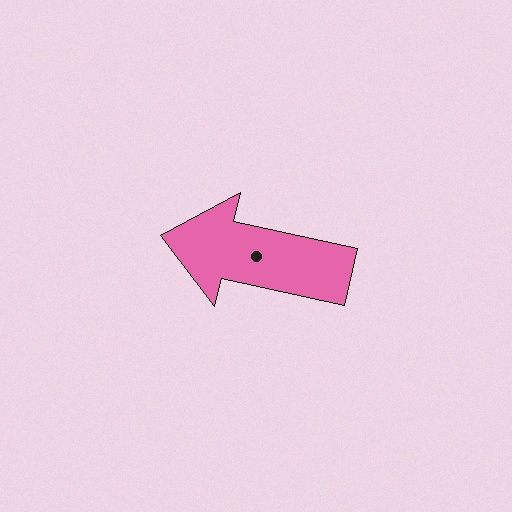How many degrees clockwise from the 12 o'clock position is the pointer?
Approximately 282 degrees.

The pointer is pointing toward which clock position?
Roughly 9 o'clock.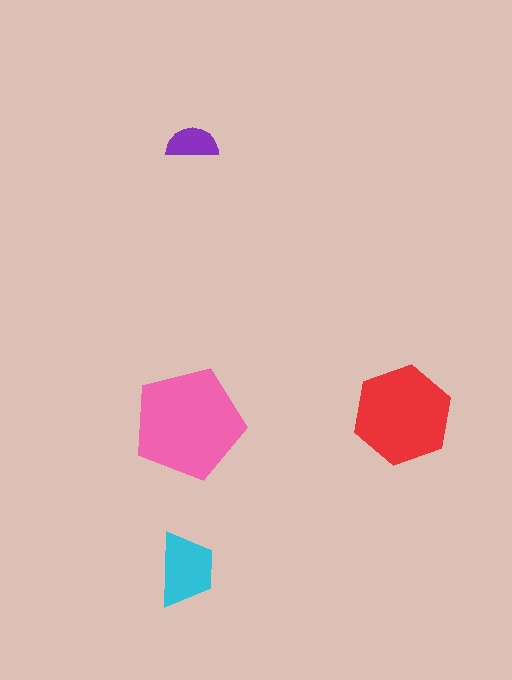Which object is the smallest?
The purple semicircle.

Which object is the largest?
The pink pentagon.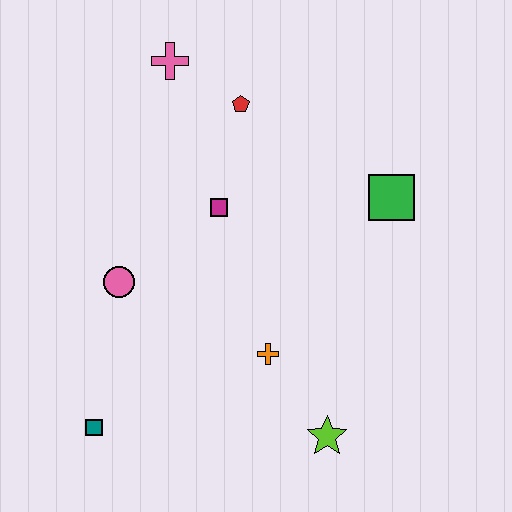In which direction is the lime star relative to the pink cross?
The lime star is below the pink cross.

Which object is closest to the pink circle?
The magenta square is closest to the pink circle.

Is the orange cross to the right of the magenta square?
Yes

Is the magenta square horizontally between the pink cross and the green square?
Yes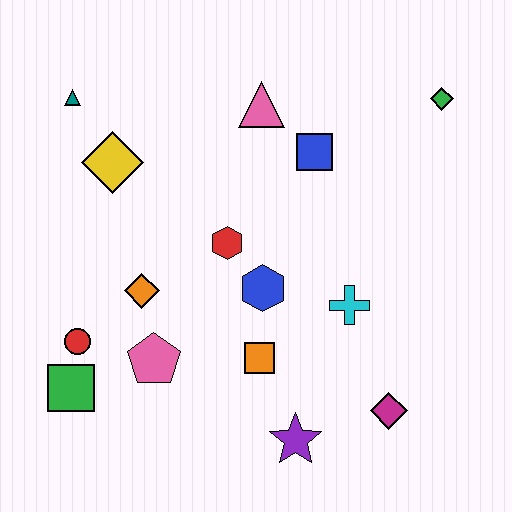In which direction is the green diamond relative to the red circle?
The green diamond is to the right of the red circle.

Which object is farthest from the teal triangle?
The magenta diamond is farthest from the teal triangle.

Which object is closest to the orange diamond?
The pink pentagon is closest to the orange diamond.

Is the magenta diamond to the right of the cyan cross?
Yes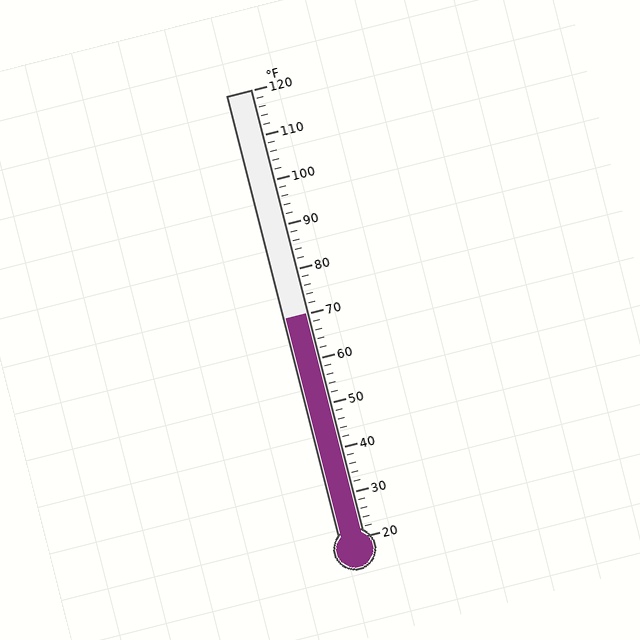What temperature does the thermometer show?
The thermometer shows approximately 70°F.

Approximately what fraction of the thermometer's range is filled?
The thermometer is filled to approximately 50% of its range.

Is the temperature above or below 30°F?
The temperature is above 30°F.